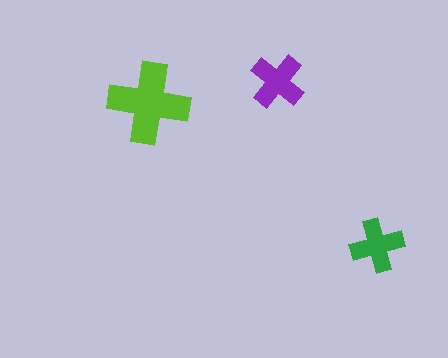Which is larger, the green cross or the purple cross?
The purple one.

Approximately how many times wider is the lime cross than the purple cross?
About 1.5 times wider.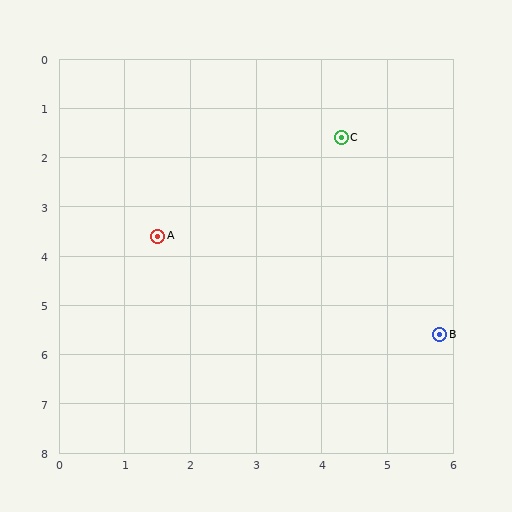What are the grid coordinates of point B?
Point B is at approximately (5.8, 5.6).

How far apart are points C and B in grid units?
Points C and B are about 4.3 grid units apart.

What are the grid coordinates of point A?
Point A is at approximately (1.5, 3.6).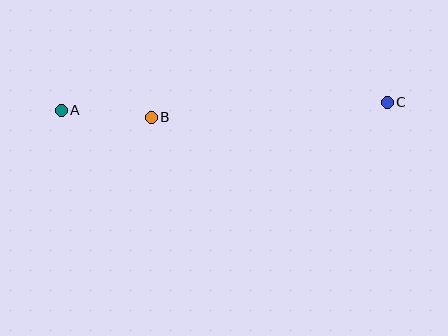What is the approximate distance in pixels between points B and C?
The distance between B and C is approximately 237 pixels.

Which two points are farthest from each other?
Points A and C are farthest from each other.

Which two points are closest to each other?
Points A and B are closest to each other.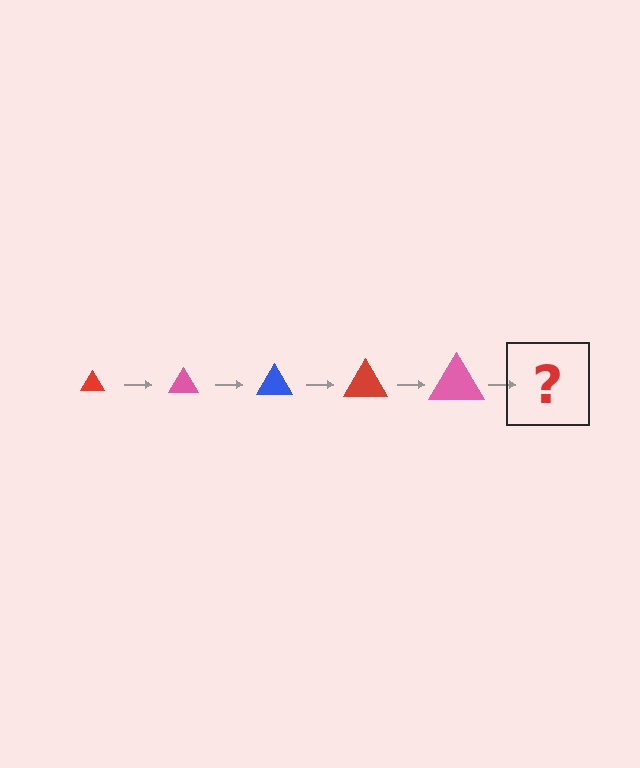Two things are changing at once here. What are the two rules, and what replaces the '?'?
The two rules are that the triangle grows larger each step and the color cycles through red, pink, and blue. The '?' should be a blue triangle, larger than the previous one.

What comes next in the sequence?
The next element should be a blue triangle, larger than the previous one.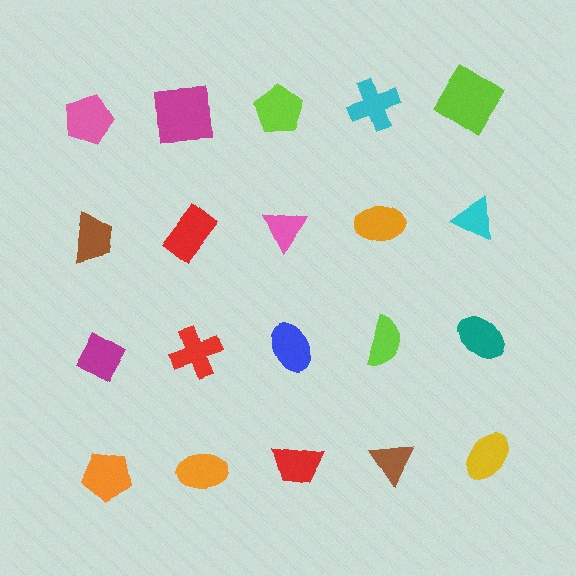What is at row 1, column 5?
A lime diamond.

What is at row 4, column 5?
A yellow ellipse.